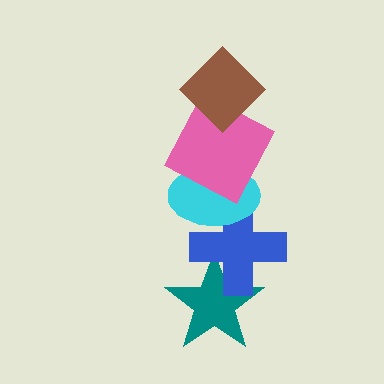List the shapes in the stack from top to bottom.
From top to bottom: the brown diamond, the pink square, the cyan ellipse, the blue cross, the teal star.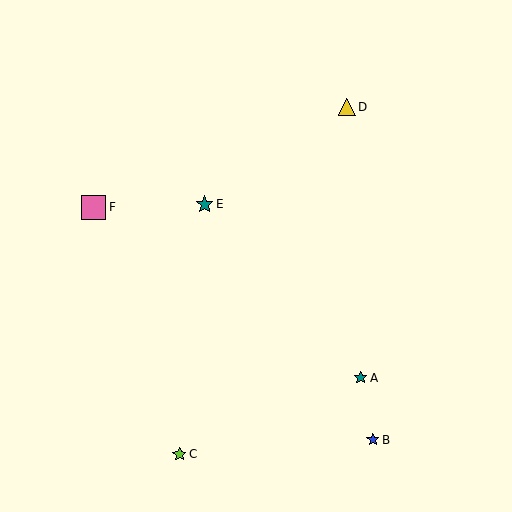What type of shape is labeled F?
Shape F is a pink square.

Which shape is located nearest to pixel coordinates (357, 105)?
The yellow triangle (labeled D) at (347, 107) is nearest to that location.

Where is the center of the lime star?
The center of the lime star is at (179, 454).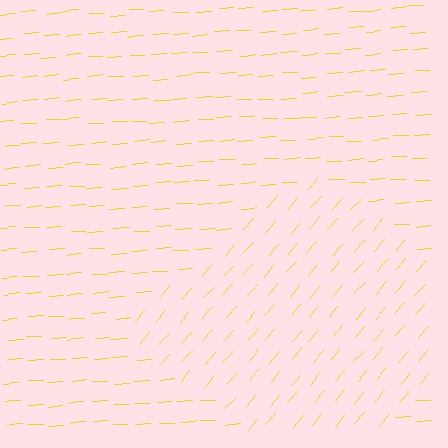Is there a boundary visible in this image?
Yes, there is a texture boundary formed by a change in line orientation.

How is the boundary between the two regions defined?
The boundary is defined purely by a change in line orientation (approximately 45 degrees difference). All lines are the same color and thickness.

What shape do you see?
I see a diamond.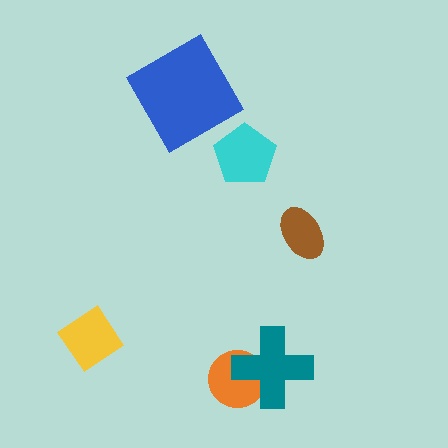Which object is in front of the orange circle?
The teal cross is in front of the orange circle.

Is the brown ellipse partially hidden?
No, no other shape covers it.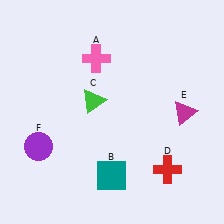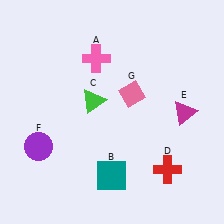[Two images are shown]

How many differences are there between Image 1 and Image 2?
There is 1 difference between the two images.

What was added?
A pink diamond (G) was added in Image 2.